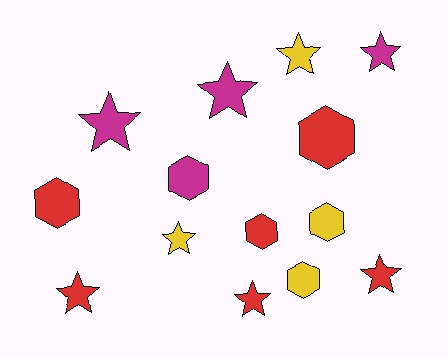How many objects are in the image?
There are 14 objects.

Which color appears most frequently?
Red, with 6 objects.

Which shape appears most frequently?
Star, with 8 objects.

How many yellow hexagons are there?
There are 2 yellow hexagons.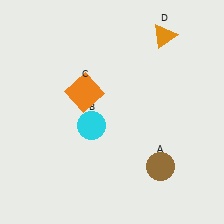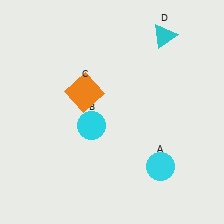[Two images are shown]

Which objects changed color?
A changed from brown to cyan. D changed from orange to cyan.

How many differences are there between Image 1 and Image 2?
There are 2 differences between the two images.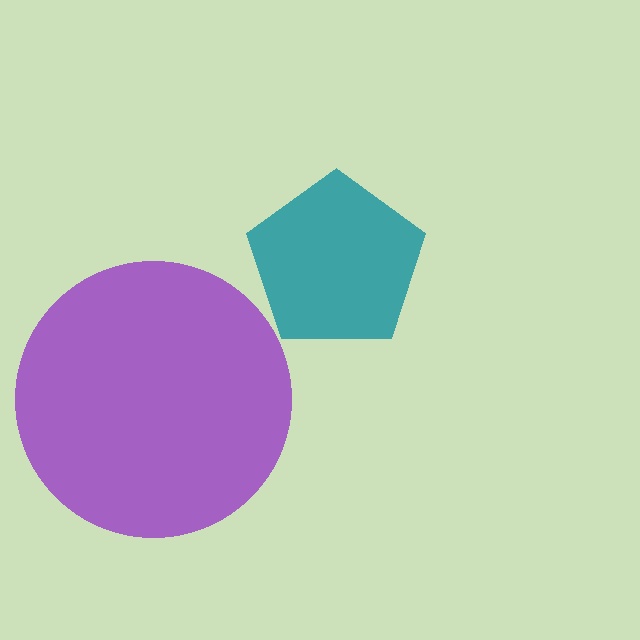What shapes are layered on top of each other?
The layered shapes are: a teal pentagon, a purple circle.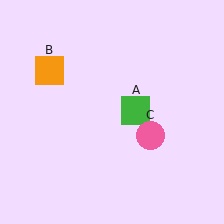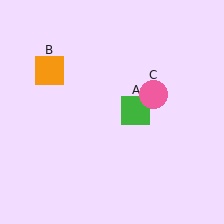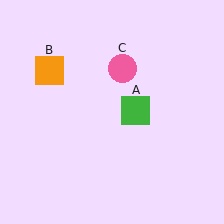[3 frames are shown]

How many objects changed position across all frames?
1 object changed position: pink circle (object C).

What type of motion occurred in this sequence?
The pink circle (object C) rotated counterclockwise around the center of the scene.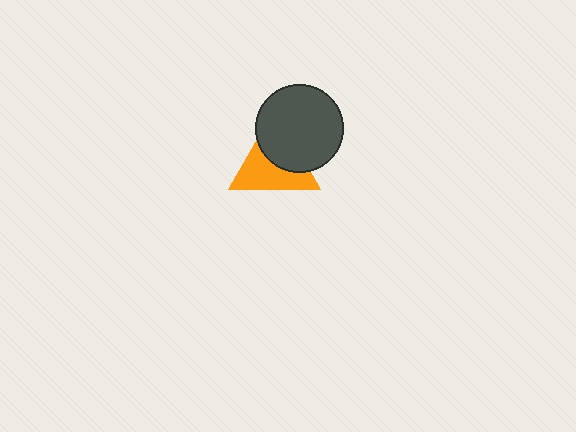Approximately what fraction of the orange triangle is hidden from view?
Roughly 45% of the orange triangle is hidden behind the dark gray circle.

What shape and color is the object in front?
The object in front is a dark gray circle.